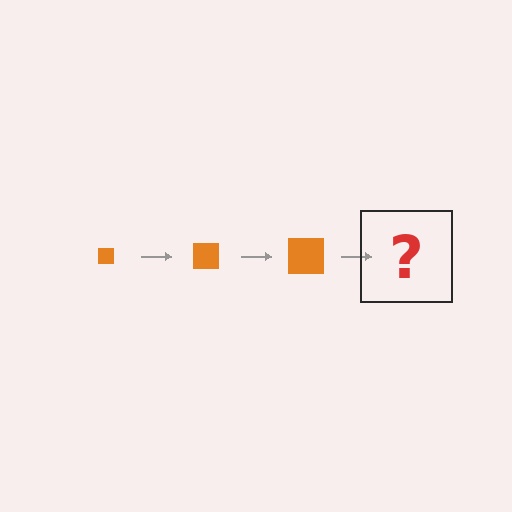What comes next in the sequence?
The next element should be an orange square, larger than the previous one.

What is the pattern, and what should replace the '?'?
The pattern is that the square gets progressively larger each step. The '?' should be an orange square, larger than the previous one.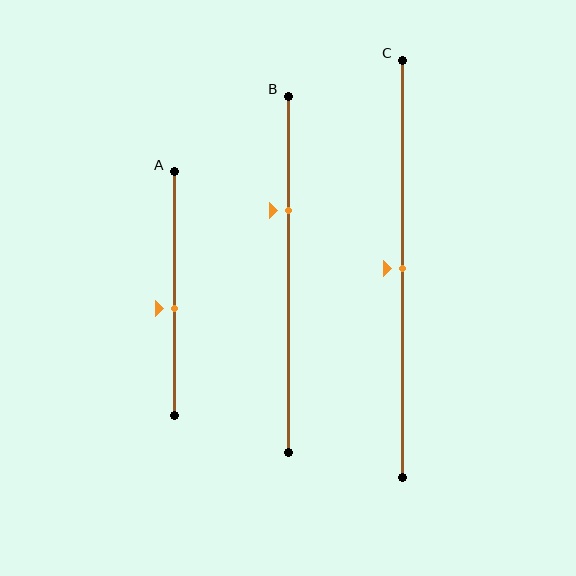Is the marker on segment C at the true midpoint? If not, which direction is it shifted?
Yes, the marker on segment C is at the true midpoint.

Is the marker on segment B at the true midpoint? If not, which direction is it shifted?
No, the marker on segment B is shifted upward by about 18% of the segment length.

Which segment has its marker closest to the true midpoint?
Segment C has its marker closest to the true midpoint.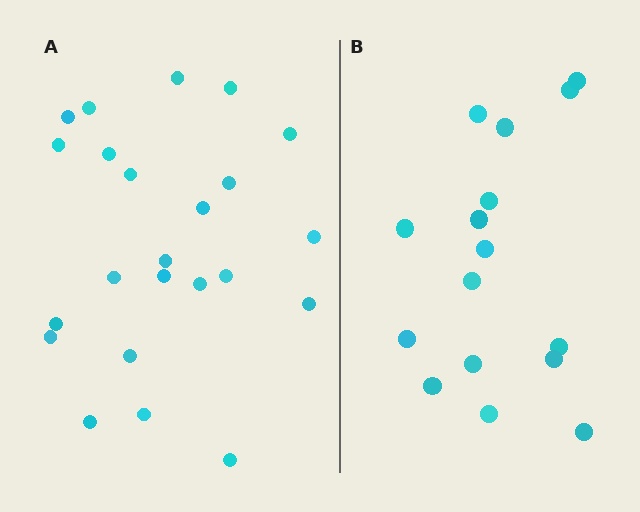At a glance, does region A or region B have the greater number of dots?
Region A (the left region) has more dots.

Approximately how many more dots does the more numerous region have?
Region A has roughly 8 or so more dots than region B.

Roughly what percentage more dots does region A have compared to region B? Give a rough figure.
About 45% more.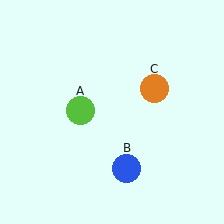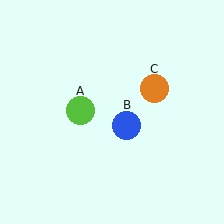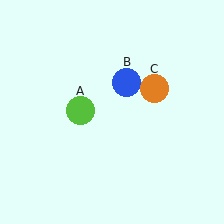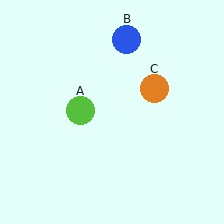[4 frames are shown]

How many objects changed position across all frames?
1 object changed position: blue circle (object B).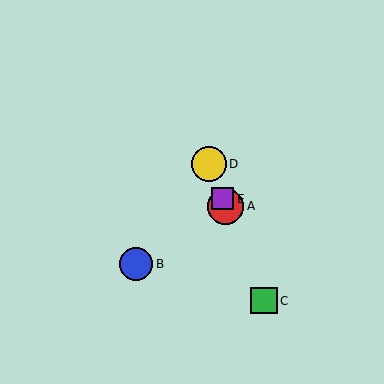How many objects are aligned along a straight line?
4 objects (A, C, D, E) are aligned along a straight line.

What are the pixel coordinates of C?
Object C is at (264, 301).